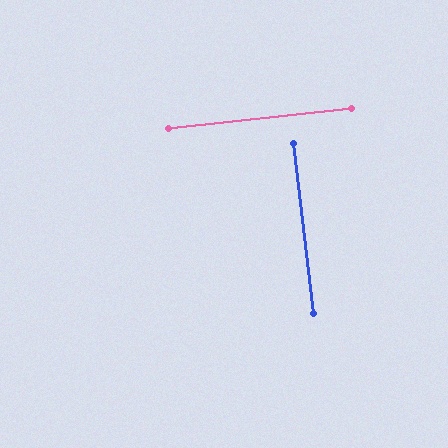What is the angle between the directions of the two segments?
Approximately 89 degrees.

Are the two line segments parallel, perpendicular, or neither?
Perpendicular — they meet at approximately 89°.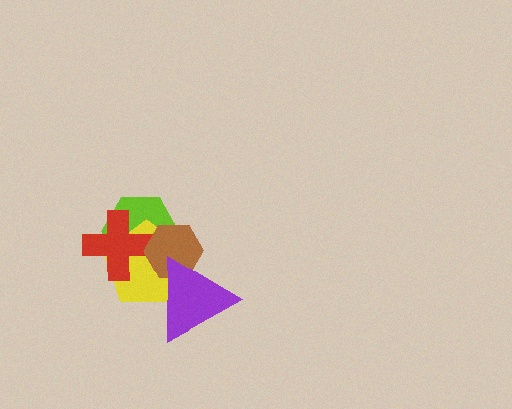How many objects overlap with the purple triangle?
2 objects overlap with the purple triangle.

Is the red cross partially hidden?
Yes, it is partially covered by another shape.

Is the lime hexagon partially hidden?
Yes, it is partially covered by another shape.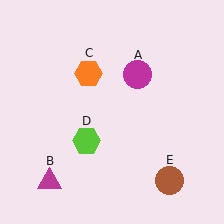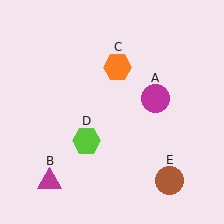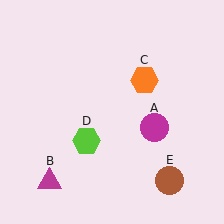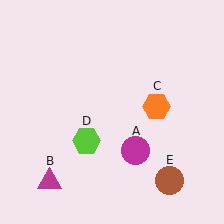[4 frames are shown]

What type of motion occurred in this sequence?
The magenta circle (object A), orange hexagon (object C) rotated clockwise around the center of the scene.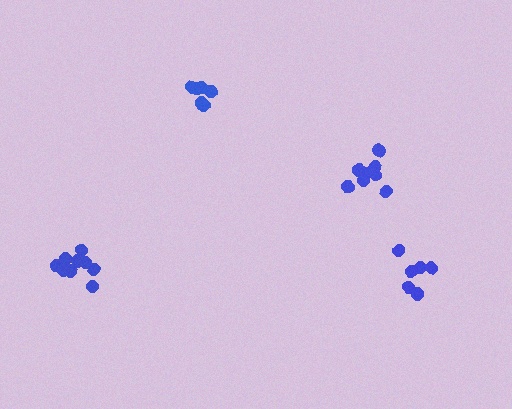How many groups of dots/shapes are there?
There are 4 groups.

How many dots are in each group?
Group 1: 9 dots, Group 2: 6 dots, Group 3: 9 dots, Group 4: 6 dots (30 total).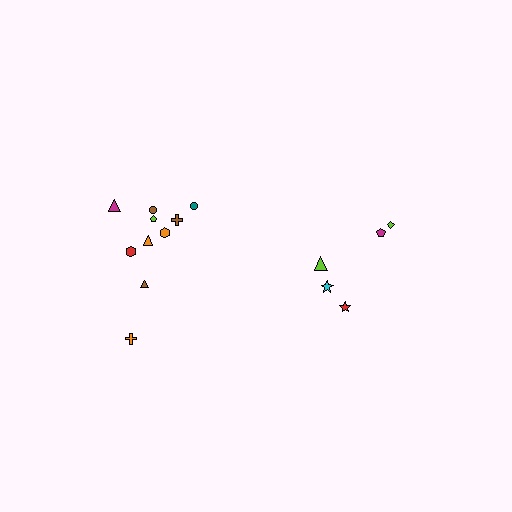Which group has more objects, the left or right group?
The left group.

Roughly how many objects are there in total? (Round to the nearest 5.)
Roughly 15 objects in total.